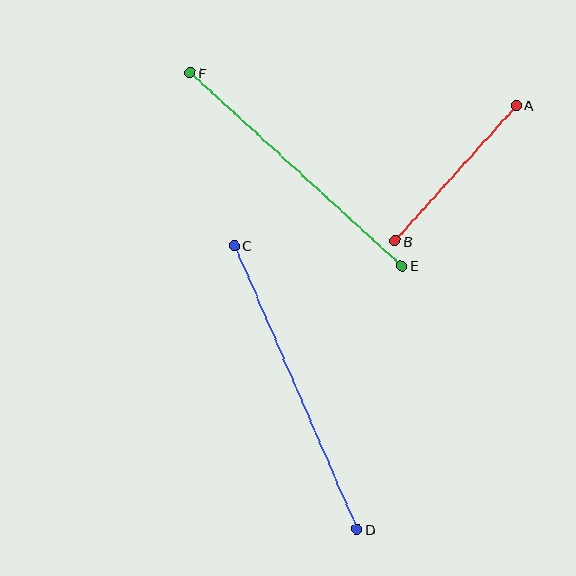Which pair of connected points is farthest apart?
Points C and D are farthest apart.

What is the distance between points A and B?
The distance is approximately 182 pixels.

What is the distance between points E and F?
The distance is approximately 286 pixels.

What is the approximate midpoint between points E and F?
The midpoint is at approximately (296, 169) pixels.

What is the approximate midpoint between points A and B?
The midpoint is at approximately (456, 173) pixels.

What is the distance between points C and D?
The distance is approximately 310 pixels.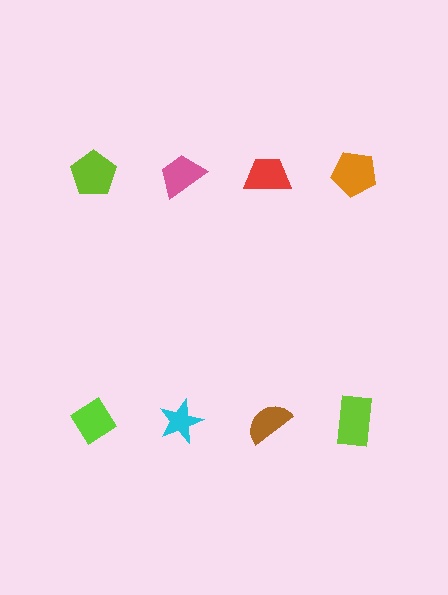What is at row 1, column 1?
A lime pentagon.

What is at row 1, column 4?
An orange pentagon.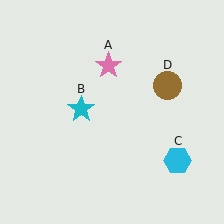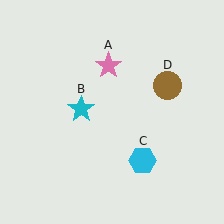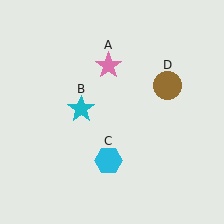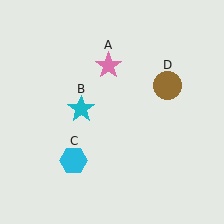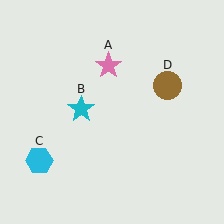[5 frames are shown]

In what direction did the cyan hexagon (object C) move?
The cyan hexagon (object C) moved left.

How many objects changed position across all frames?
1 object changed position: cyan hexagon (object C).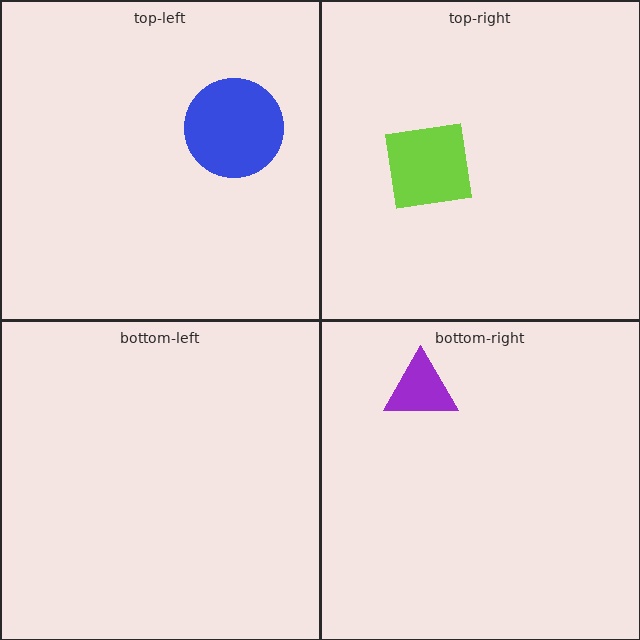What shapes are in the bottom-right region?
The purple triangle.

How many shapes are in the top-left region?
1.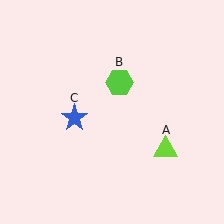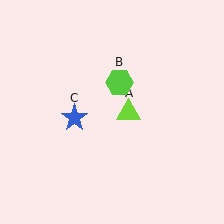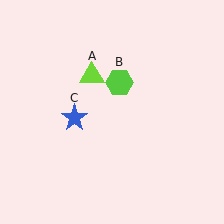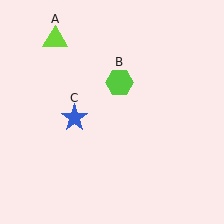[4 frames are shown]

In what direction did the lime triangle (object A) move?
The lime triangle (object A) moved up and to the left.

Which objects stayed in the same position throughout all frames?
Lime hexagon (object B) and blue star (object C) remained stationary.